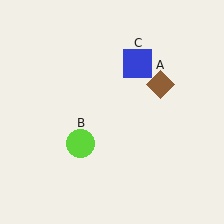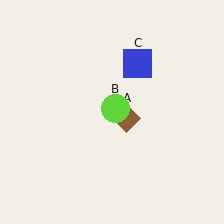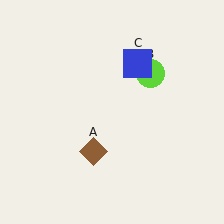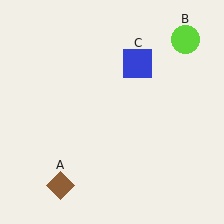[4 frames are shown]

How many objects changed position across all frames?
2 objects changed position: brown diamond (object A), lime circle (object B).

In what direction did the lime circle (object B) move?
The lime circle (object B) moved up and to the right.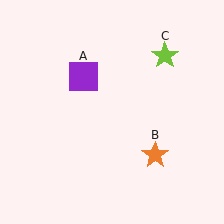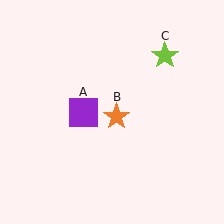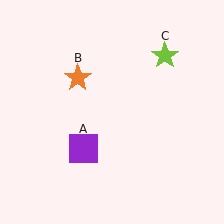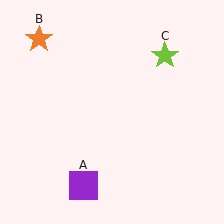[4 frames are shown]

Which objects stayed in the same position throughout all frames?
Lime star (object C) remained stationary.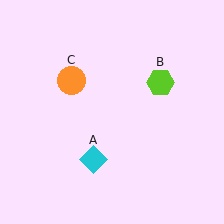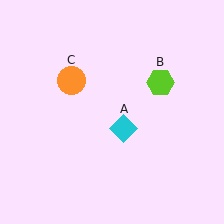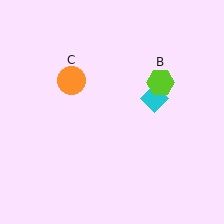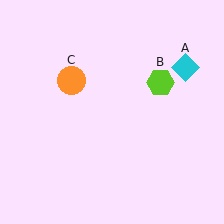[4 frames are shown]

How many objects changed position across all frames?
1 object changed position: cyan diamond (object A).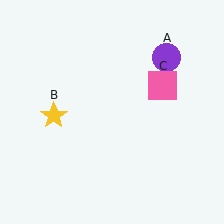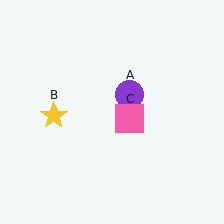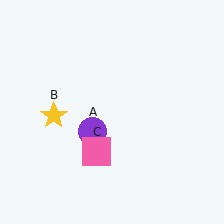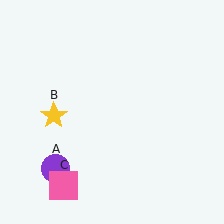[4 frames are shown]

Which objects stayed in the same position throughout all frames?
Yellow star (object B) remained stationary.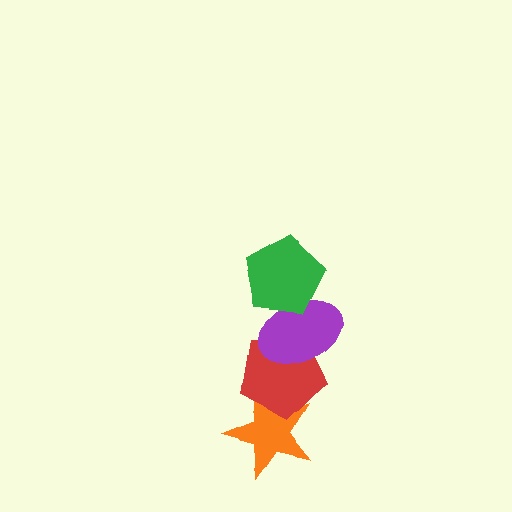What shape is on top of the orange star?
The red pentagon is on top of the orange star.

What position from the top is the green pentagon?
The green pentagon is 1st from the top.